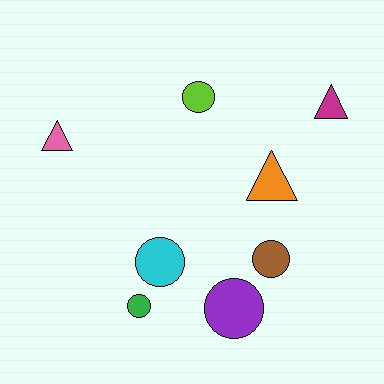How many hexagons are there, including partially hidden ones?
There are no hexagons.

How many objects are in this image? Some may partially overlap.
There are 8 objects.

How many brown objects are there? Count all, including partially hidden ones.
There is 1 brown object.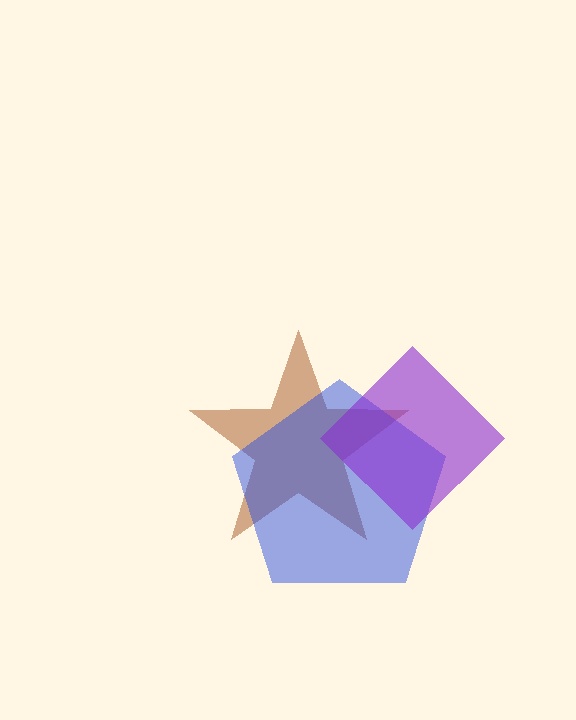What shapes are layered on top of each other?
The layered shapes are: a brown star, a blue pentagon, a purple diamond.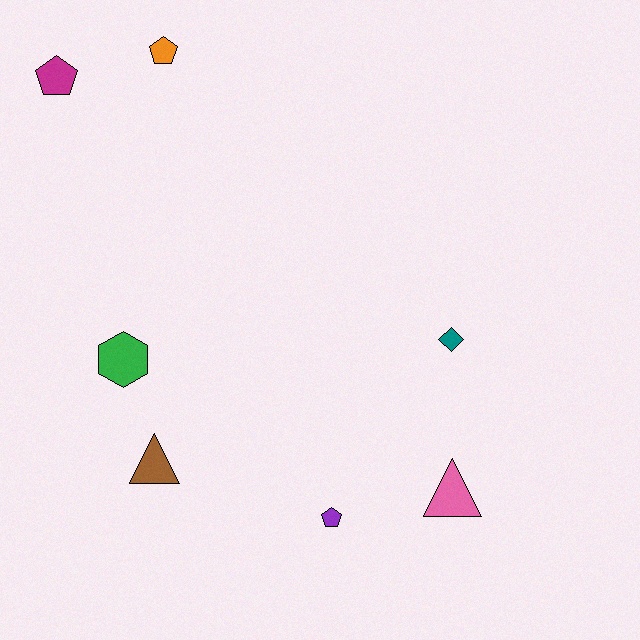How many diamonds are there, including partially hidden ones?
There is 1 diamond.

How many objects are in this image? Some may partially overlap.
There are 7 objects.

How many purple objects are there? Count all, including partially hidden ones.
There is 1 purple object.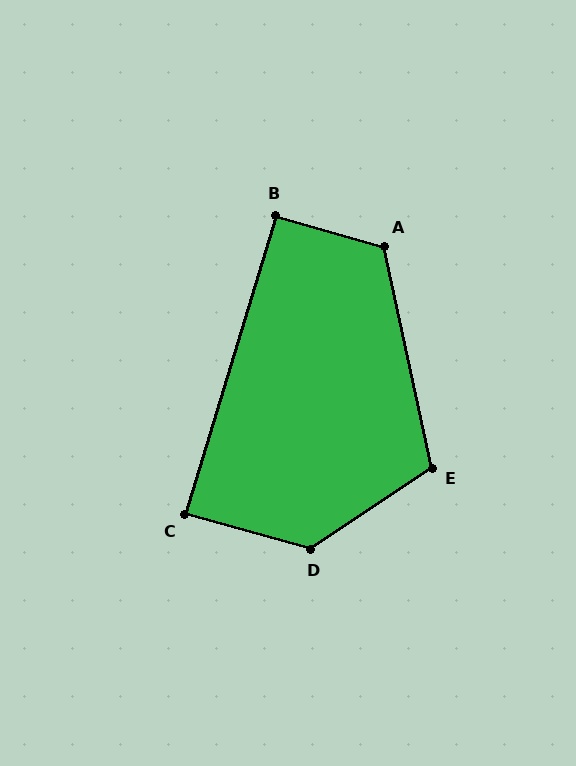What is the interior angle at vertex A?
Approximately 118 degrees (obtuse).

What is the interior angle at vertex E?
Approximately 112 degrees (obtuse).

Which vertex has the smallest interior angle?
C, at approximately 88 degrees.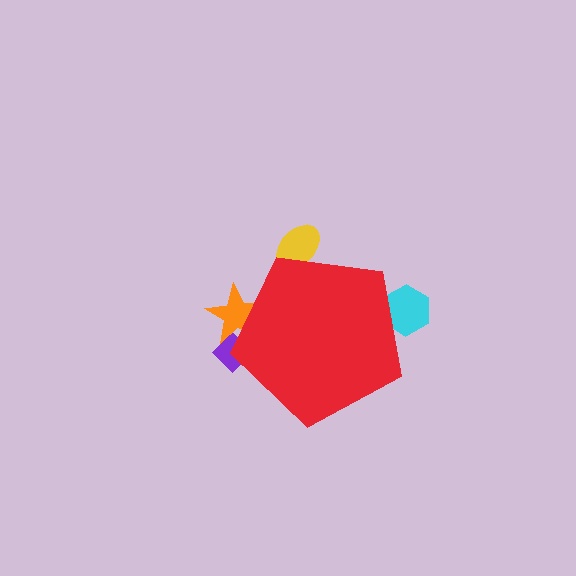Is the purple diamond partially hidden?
Yes, the purple diamond is partially hidden behind the red pentagon.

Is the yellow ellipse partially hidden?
Yes, the yellow ellipse is partially hidden behind the red pentagon.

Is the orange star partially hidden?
Yes, the orange star is partially hidden behind the red pentagon.